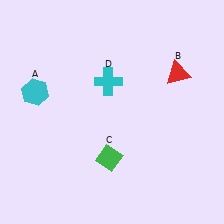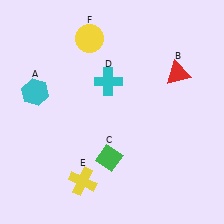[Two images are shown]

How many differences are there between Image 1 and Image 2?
There are 2 differences between the two images.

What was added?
A yellow cross (E), a yellow circle (F) were added in Image 2.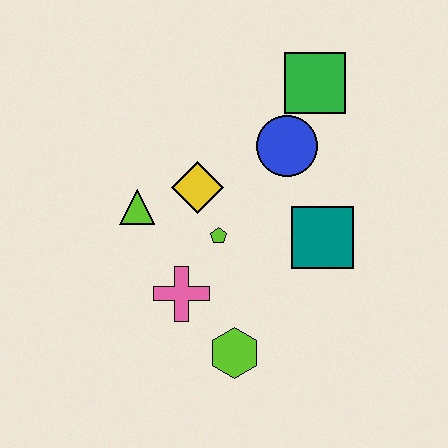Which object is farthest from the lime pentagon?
The green square is farthest from the lime pentagon.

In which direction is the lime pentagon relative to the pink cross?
The lime pentagon is above the pink cross.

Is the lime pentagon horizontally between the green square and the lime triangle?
Yes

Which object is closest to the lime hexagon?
The pink cross is closest to the lime hexagon.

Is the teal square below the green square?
Yes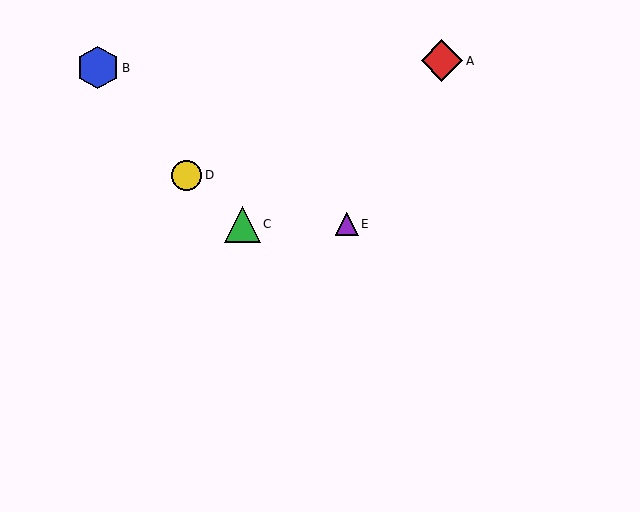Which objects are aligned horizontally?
Objects C, E are aligned horizontally.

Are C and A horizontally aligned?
No, C is at y≈224 and A is at y≈61.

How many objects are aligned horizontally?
2 objects (C, E) are aligned horizontally.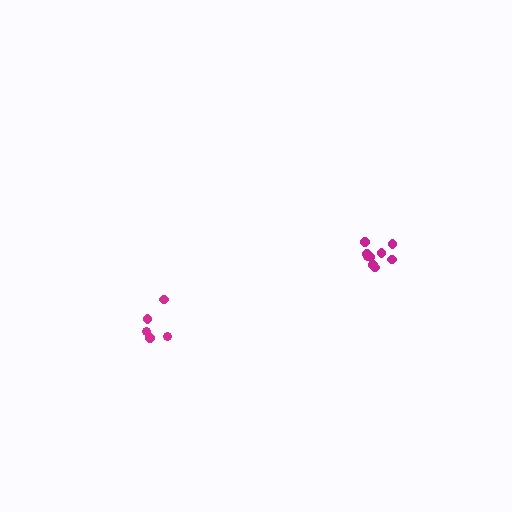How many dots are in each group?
Group 1: 9 dots, Group 2: 5 dots (14 total).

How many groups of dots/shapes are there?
There are 2 groups.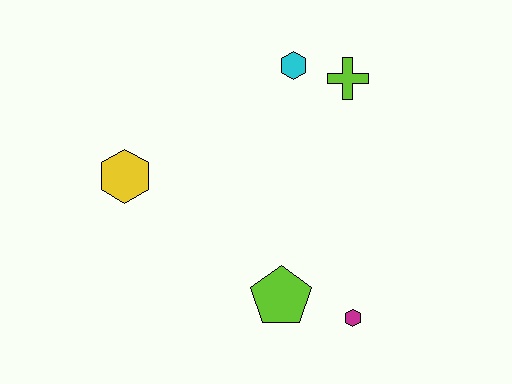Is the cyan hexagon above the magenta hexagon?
Yes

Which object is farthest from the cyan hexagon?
The magenta hexagon is farthest from the cyan hexagon.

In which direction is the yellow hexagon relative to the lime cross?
The yellow hexagon is to the left of the lime cross.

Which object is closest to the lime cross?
The cyan hexagon is closest to the lime cross.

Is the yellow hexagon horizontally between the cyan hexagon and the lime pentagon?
No